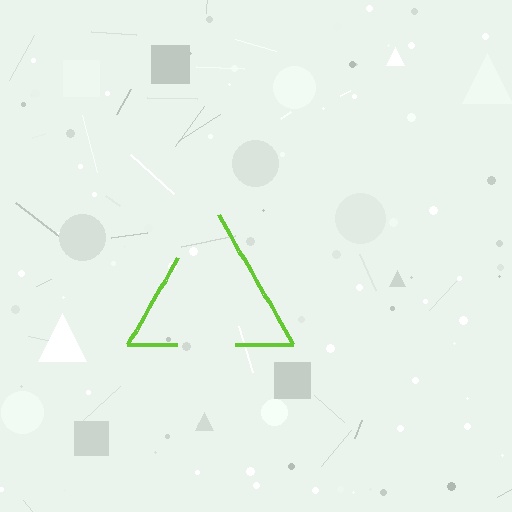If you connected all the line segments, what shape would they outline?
They would outline a triangle.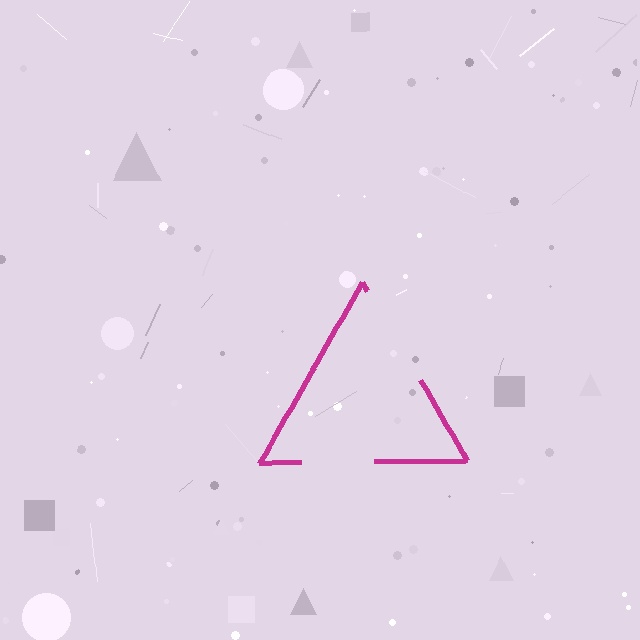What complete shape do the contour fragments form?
The contour fragments form a triangle.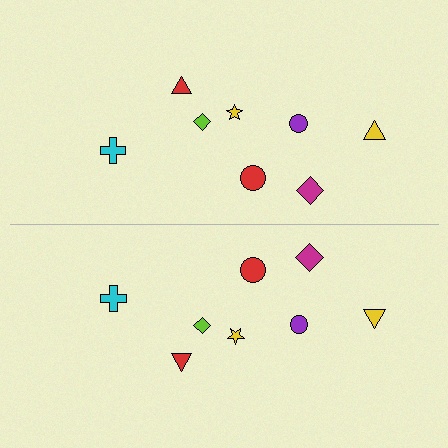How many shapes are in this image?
There are 16 shapes in this image.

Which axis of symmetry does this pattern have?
The pattern has a horizontal axis of symmetry running through the center of the image.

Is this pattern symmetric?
Yes, this pattern has bilateral (reflection) symmetry.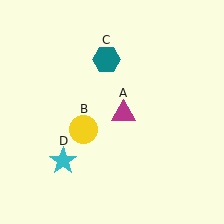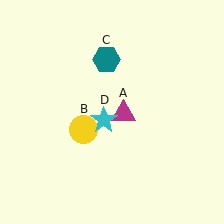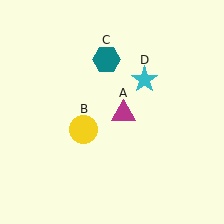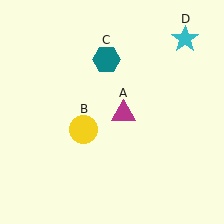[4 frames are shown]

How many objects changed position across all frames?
1 object changed position: cyan star (object D).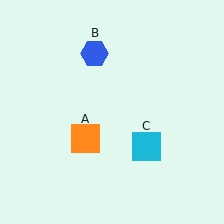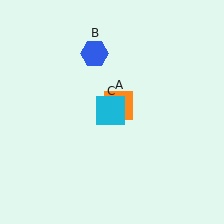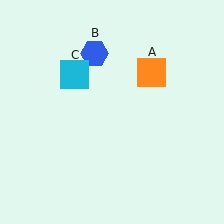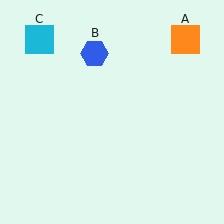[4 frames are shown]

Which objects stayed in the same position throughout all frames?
Blue hexagon (object B) remained stationary.